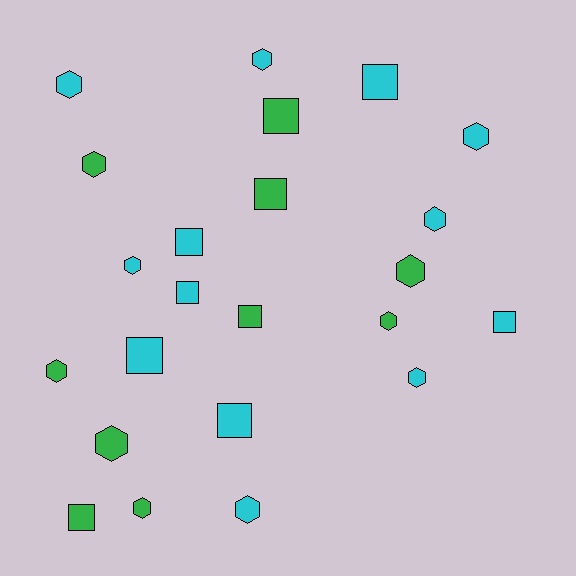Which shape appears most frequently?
Hexagon, with 13 objects.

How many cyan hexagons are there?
There are 7 cyan hexagons.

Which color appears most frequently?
Cyan, with 13 objects.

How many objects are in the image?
There are 23 objects.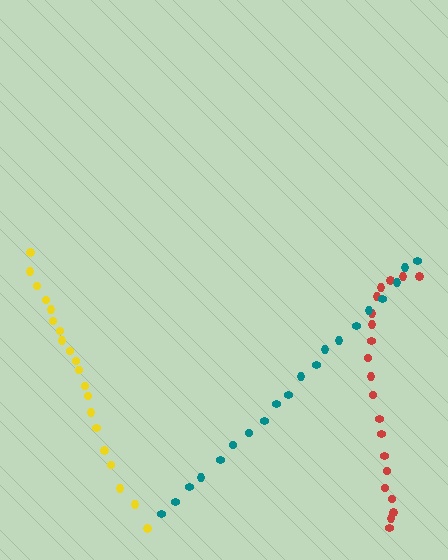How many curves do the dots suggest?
There are 3 distinct paths.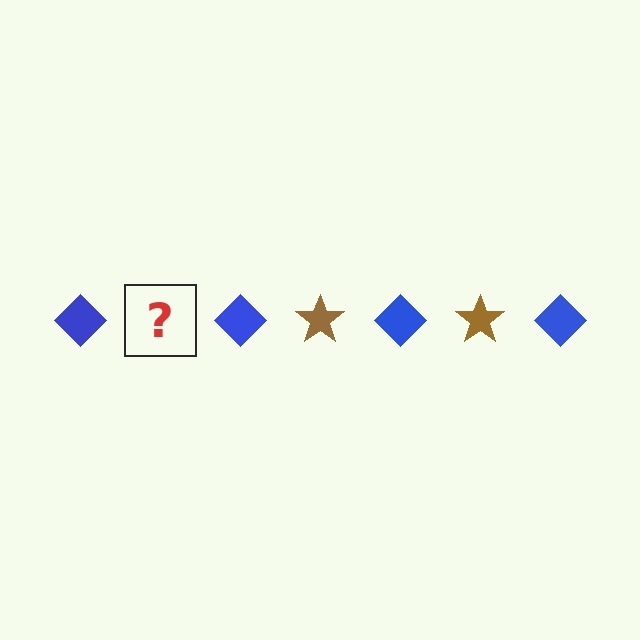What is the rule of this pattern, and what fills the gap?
The rule is that the pattern alternates between blue diamond and brown star. The gap should be filled with a brown star.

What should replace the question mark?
The question mark should be replaced with a brown star.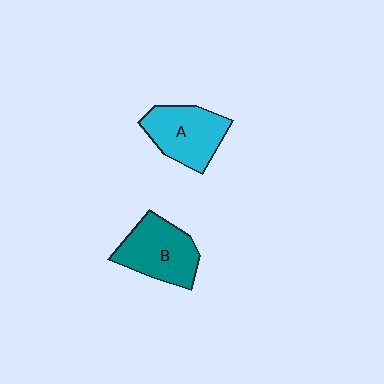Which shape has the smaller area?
Shape A (cyan).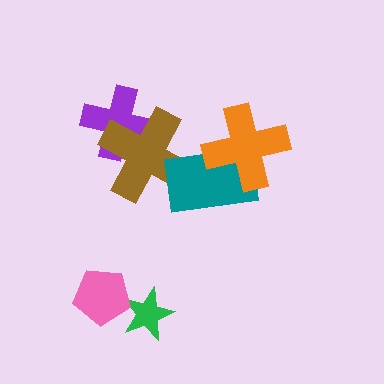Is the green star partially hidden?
Yes, it is partially covered by another shape.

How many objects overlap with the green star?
1 object overlaps with the green star.